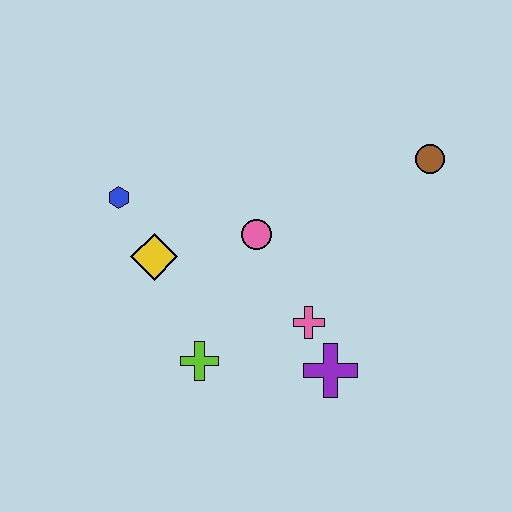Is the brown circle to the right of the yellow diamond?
Yes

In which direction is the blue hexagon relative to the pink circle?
The blue hexagon is to the left of the pink circle.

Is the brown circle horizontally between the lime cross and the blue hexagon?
No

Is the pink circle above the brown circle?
No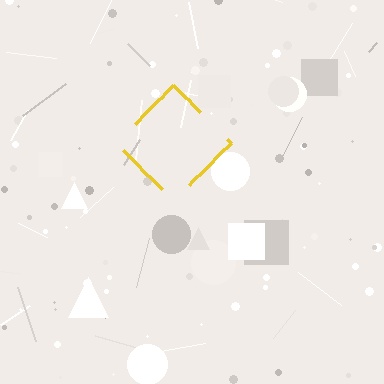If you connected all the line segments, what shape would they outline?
They would outline a diamond.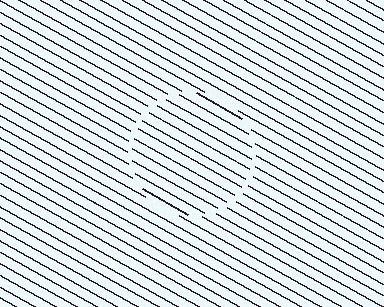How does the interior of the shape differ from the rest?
The interior of the shape contains the same grating, shifted by half a period — the contour is defined by the phase discontinuity where line-ends from the inner and outer gratings abut.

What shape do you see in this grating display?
An illusory circle. The interior of the shape contains the same grating, shifted by half a period — the contour is defined by the phase discontinuity where line-ends from the inner and outer gratings abut.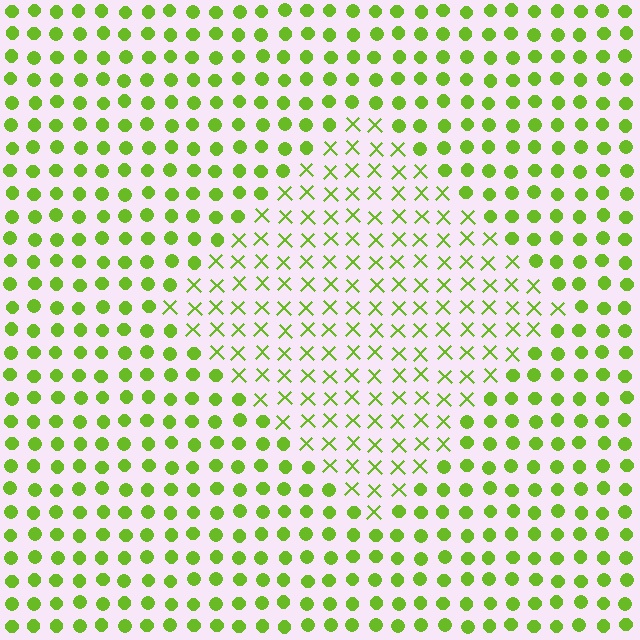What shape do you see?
I see a diamond.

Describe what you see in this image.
The image is filled with small lime elements arranged in a uniform grid. A diamond-shaped region contains X marks, while the surrounding area contains circles. The boundary is defined purely by the change in element shape.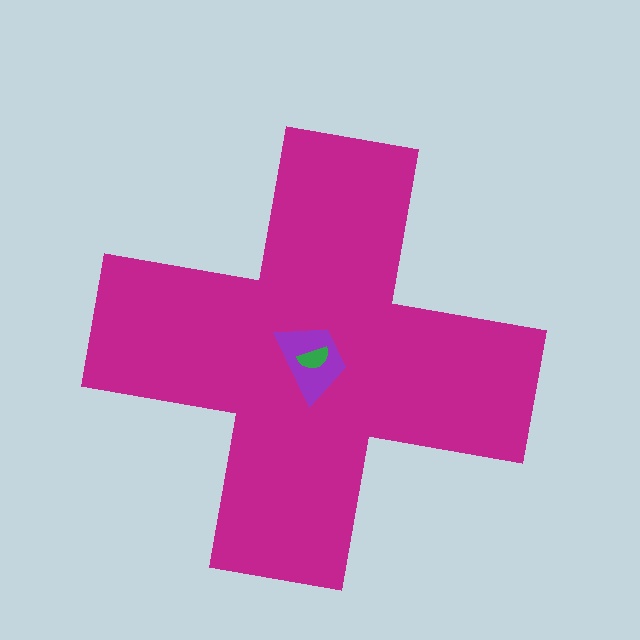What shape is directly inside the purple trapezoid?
The green semicircle.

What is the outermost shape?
The magenta cross.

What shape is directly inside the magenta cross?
The purple trapezoid.